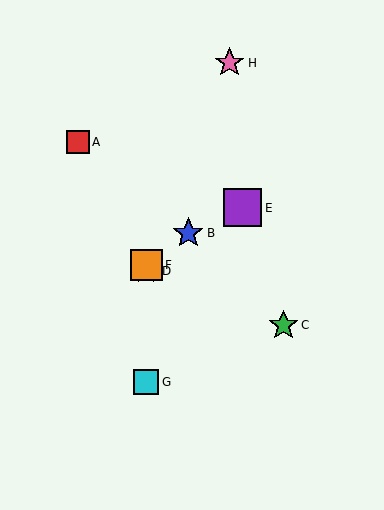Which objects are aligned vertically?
Objects D, F, G are aligned vertically.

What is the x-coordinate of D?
Object D is at x≈146.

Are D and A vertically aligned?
No, D is at x≈146 and A is at x≈78.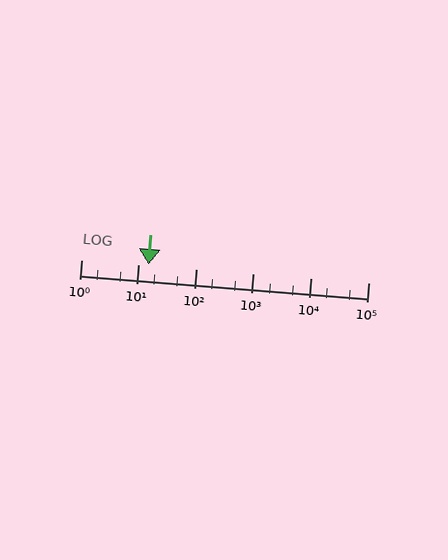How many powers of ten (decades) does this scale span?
The scale spans 5 decades, from 1 to 100000.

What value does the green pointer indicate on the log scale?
The pointer indicates approximately 15.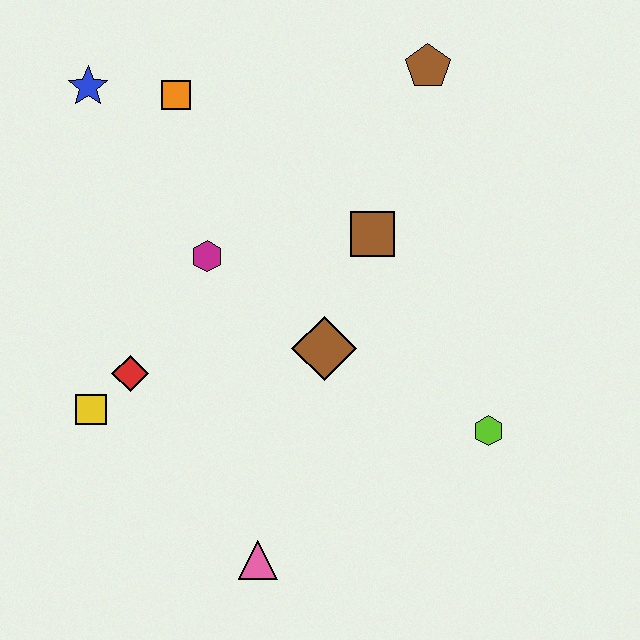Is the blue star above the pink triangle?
Yes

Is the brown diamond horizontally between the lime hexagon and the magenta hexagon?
Yes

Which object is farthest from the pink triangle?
The brown pentagon is farthest from the pink triangle.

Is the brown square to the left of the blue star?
No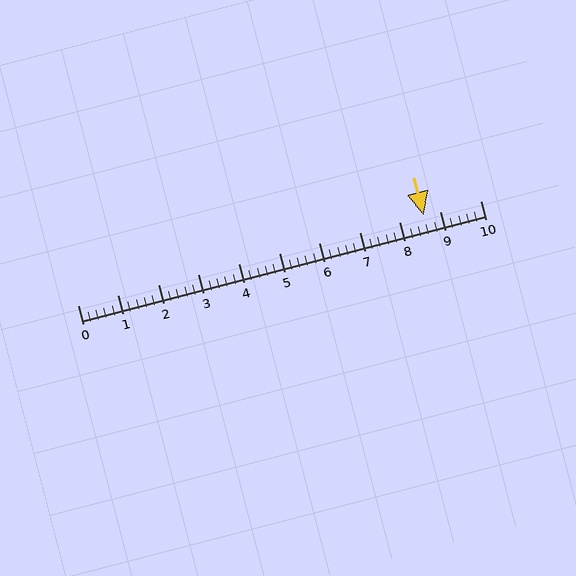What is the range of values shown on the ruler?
The ruler shows values from 0 to 10.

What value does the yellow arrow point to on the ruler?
The yellow arrow points to approximately 8.6.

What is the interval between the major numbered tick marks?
The major tick marks are spaced 1 units apart.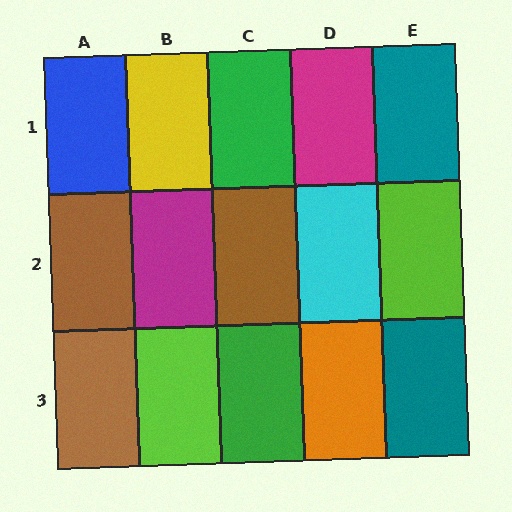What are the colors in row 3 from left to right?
Brown, lime, green, orange, teal.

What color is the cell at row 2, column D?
Cyan.